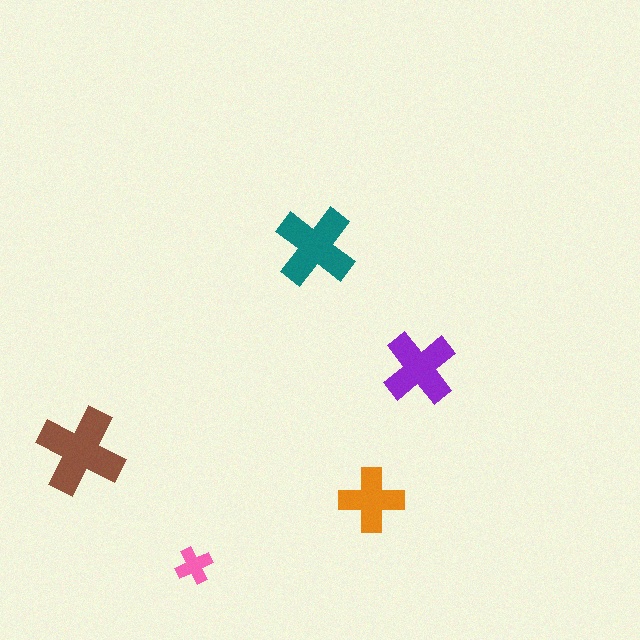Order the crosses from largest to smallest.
the brown one, the teal one, the purple one, the orange one, the pink one.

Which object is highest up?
The teal cross is topmost.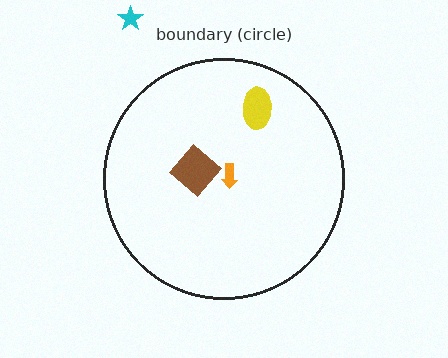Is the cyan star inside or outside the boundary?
Outside.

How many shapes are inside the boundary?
3 inside, 1 outside.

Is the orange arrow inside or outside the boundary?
Inside.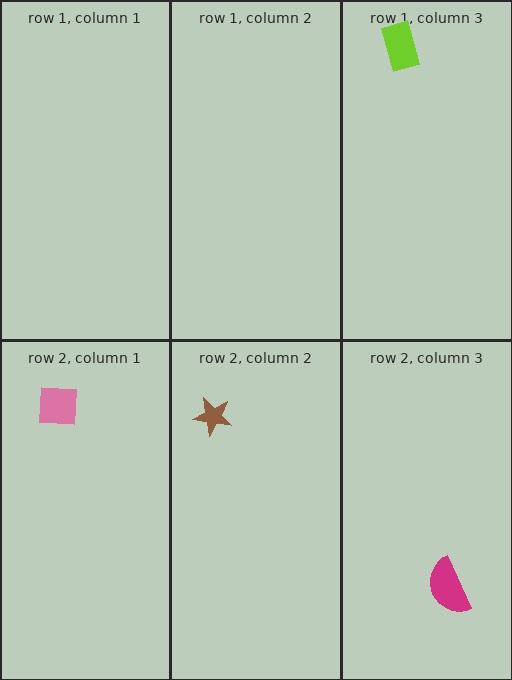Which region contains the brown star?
The row 2, column 2 region.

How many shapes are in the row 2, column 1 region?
1.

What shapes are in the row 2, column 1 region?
The pink square.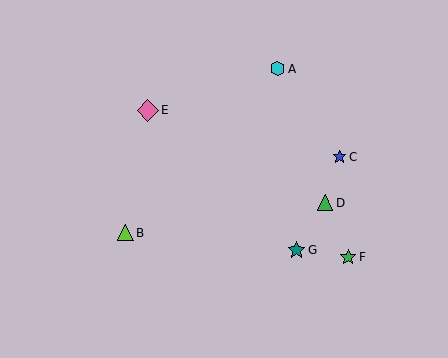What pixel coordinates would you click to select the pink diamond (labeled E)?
Click at (148, 111) to select the pink diamond E.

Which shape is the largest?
The pink diamond (labeled E) is the largest.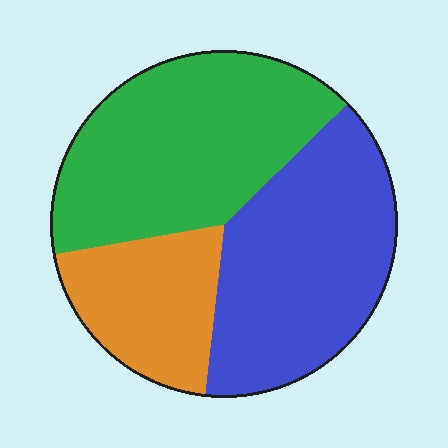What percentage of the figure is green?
Green takes up about two fifths (2/5) of the figure.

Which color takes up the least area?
Orange, at roughly 20%.